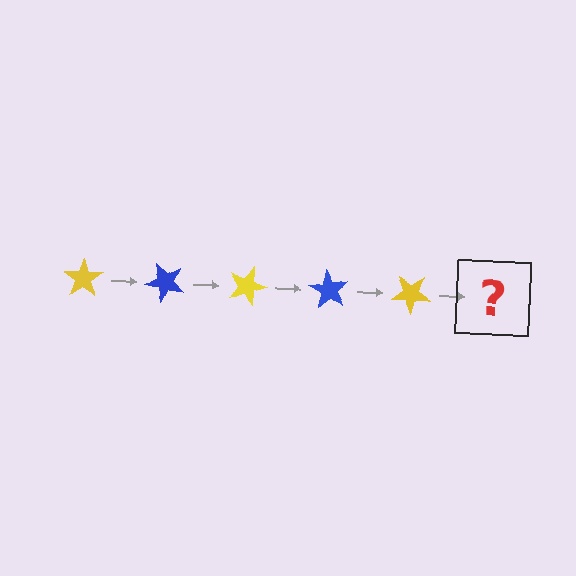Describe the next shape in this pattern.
It should be a blue star, rotated 225 degrees from the start.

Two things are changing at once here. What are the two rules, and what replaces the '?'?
The two rules are that it rotates 45 degrees each step and the color cycles through yellow and blue. The '?' should be a blue star, rotated 225 degrees from the start.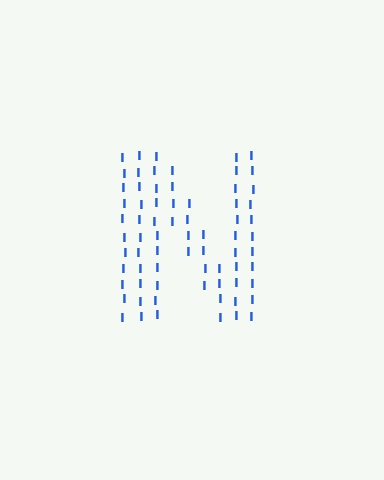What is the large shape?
The large shape is the letter N.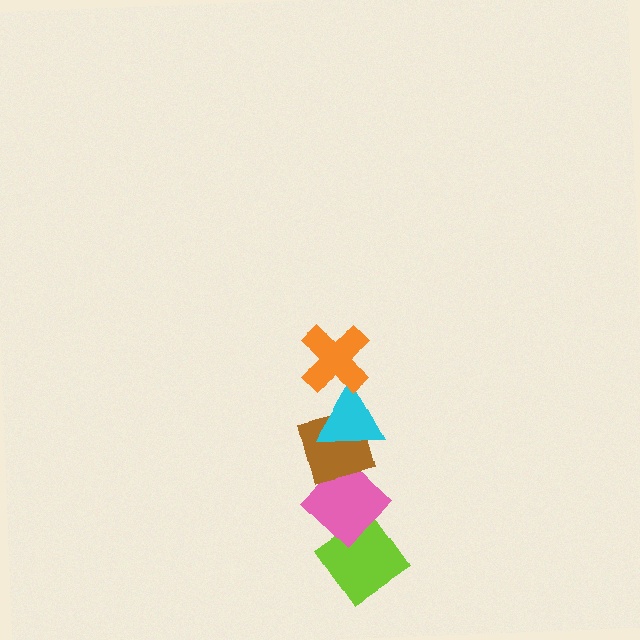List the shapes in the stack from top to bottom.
From top to bottom: the orange cross, the cyan triangle, the brown diamond, the pink diamond, the lime diamond.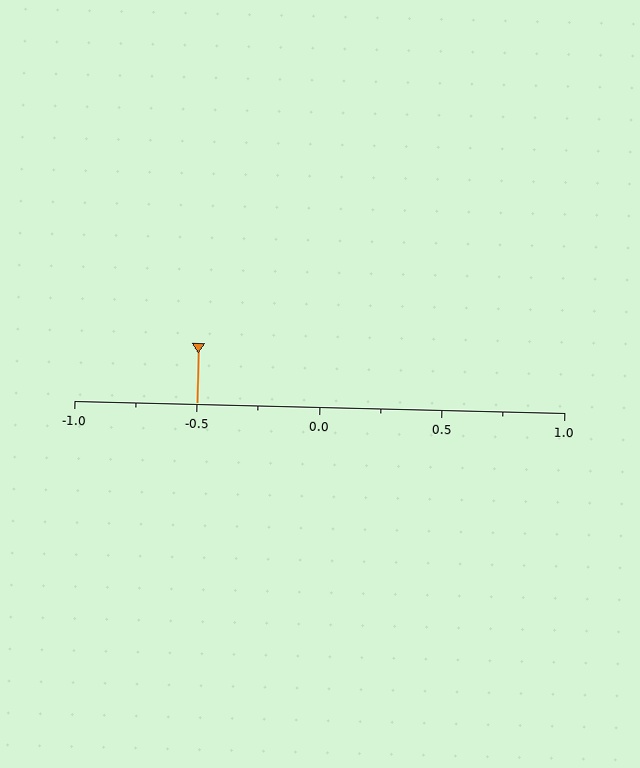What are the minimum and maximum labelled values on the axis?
The axis runs from -1.0 to 1.0.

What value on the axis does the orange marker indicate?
The marker indicates approximately -0.5.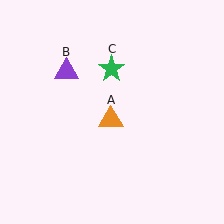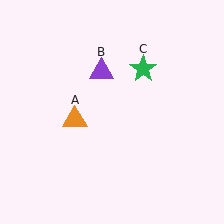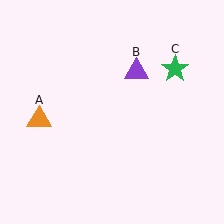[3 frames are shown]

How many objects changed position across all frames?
3 objects changed position: orange triangle (object A), purple triangle (object B), green star (object C).